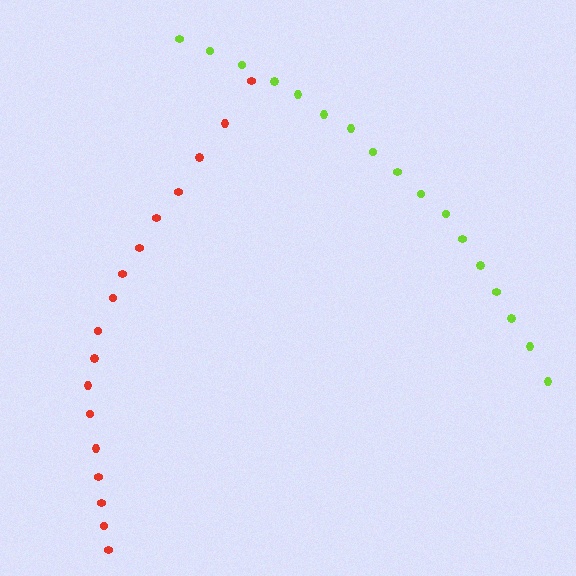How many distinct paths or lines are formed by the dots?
There are 2 distinct paths.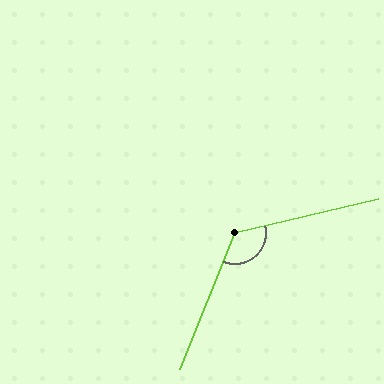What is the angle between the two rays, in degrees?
Approximately 125 degrees.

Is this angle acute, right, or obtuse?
It is obtuse.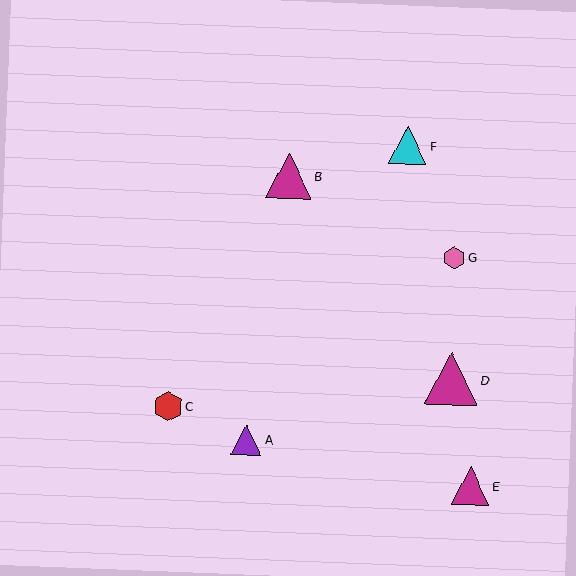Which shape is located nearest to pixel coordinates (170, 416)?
The red hexagon (labeled C) at (168, 406) is nearest to that location.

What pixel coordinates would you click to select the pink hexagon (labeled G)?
Click at (454, 258) to select the pink hexagon G.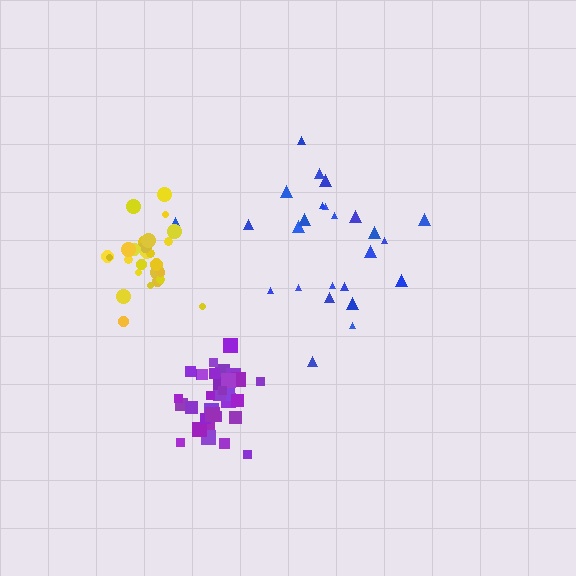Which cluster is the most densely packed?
Purple.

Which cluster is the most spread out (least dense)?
Blue.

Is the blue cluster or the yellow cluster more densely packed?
Yellow.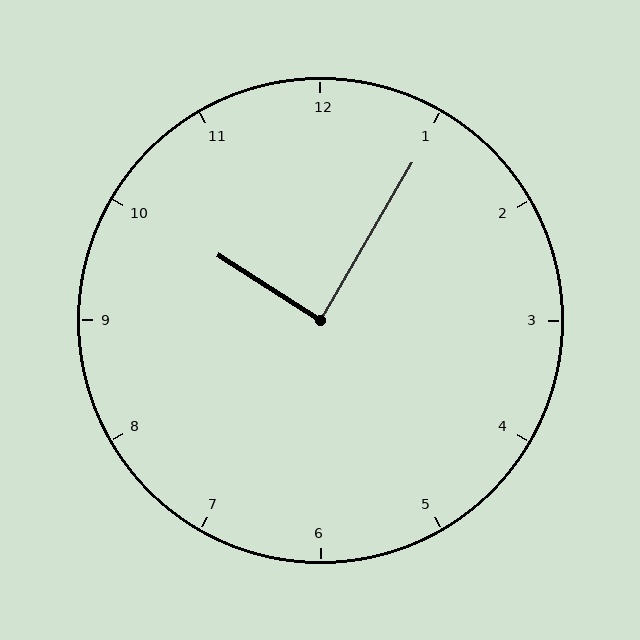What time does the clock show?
10:05.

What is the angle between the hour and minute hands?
Approximately 88 degrees.